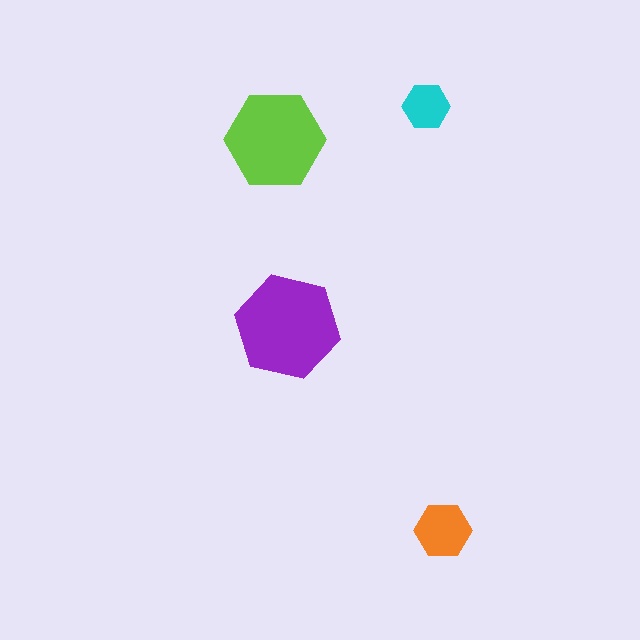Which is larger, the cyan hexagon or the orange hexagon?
The orange one.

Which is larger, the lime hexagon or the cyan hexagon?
The lime one.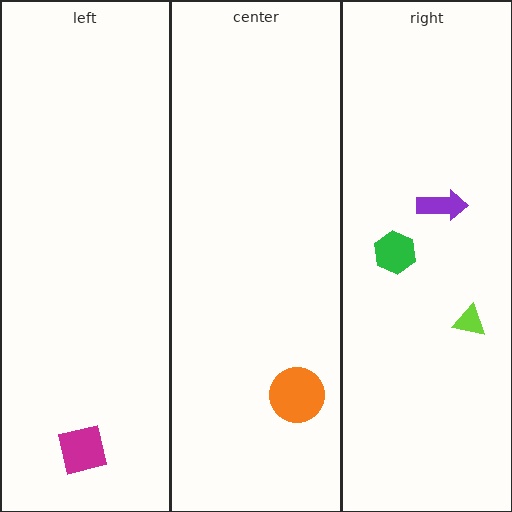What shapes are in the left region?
The magenta square.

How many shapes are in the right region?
3.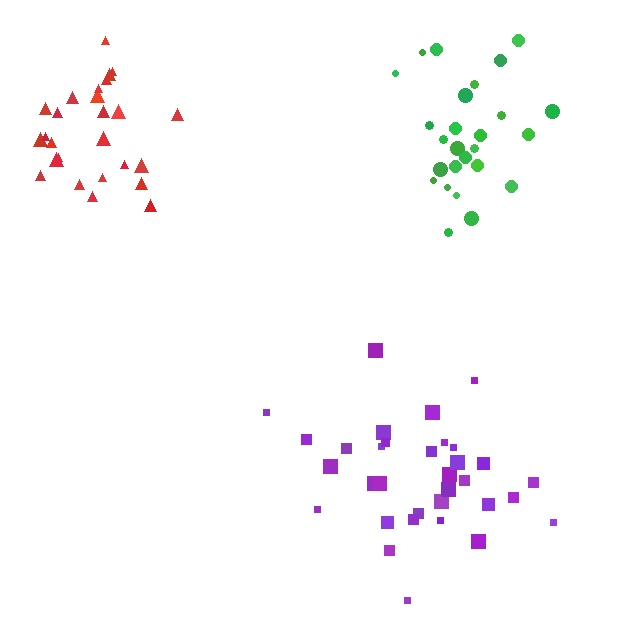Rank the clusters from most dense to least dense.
red, green, purple.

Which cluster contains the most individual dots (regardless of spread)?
Purple (33).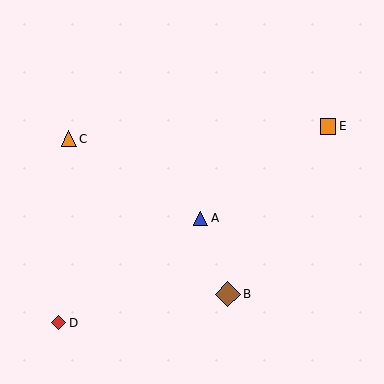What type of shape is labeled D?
Shape D is a red diamond.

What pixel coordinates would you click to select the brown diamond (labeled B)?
Click at (228, 294) to select the brown diamond B.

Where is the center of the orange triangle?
The center of the orange triangle is at (69, 139).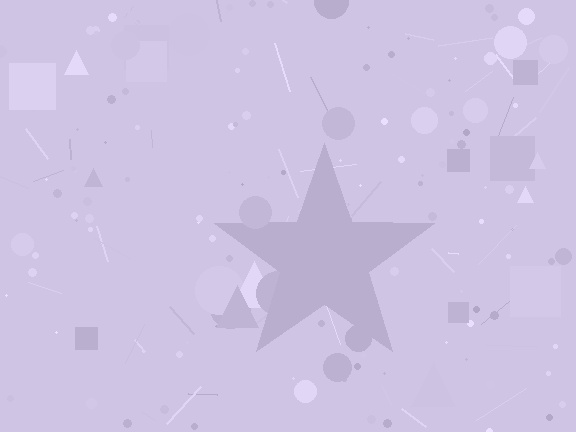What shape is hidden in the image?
A star is hidden in the image.